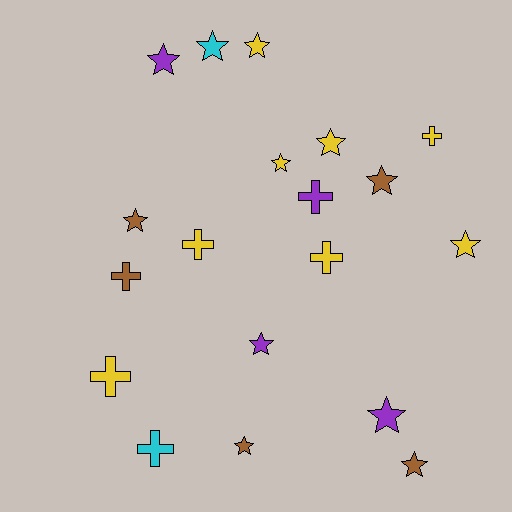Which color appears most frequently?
Yellow, with 8 objects.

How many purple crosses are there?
There is 1 purple cross.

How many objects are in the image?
There are 19 objects.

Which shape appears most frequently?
Star, with 12 objects.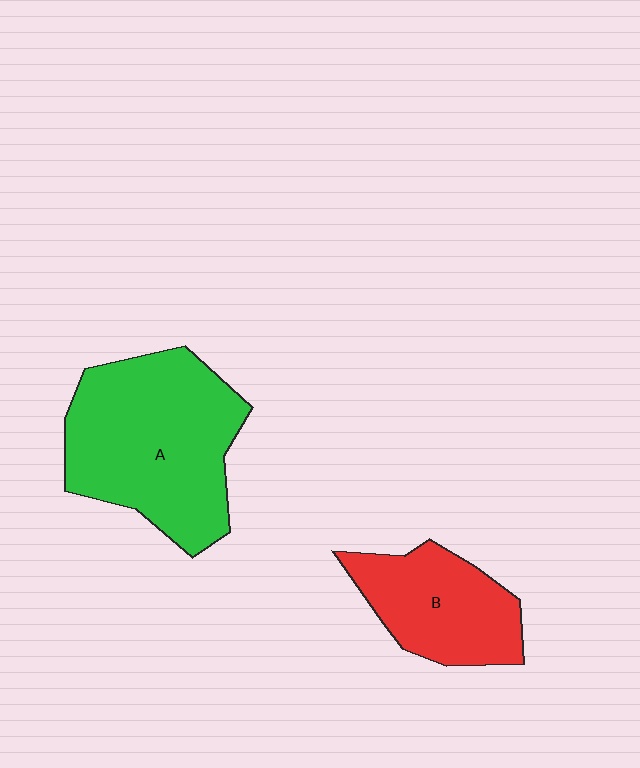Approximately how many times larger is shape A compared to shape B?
Approximately 1.8 times.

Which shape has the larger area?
Shape A (green).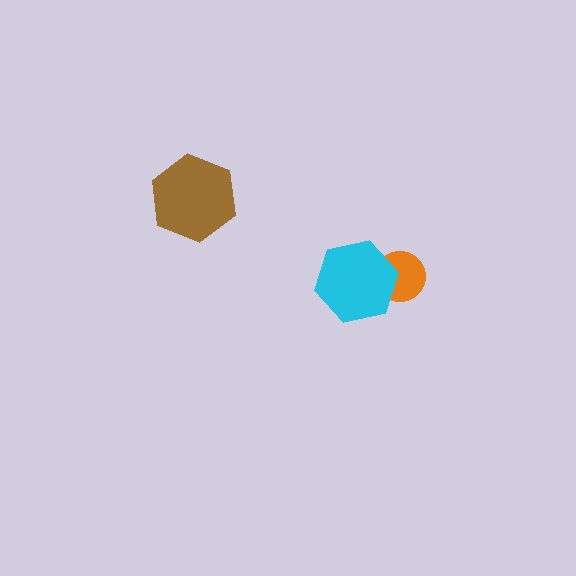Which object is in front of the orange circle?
The cyan hexagon is in front of the orange circle.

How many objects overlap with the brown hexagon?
0 objects overlap with the brown hexagon.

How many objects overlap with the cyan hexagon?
1 object overlaps with the cyan hexagon.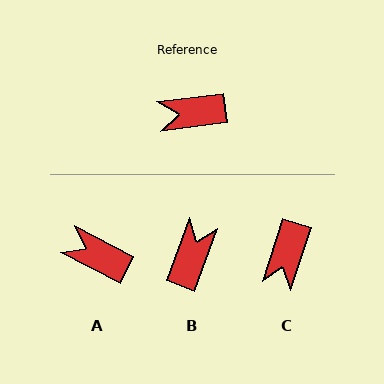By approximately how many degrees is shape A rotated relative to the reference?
Approximately 35 degrees clockwise.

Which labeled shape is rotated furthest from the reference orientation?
B, about 118 degrees away.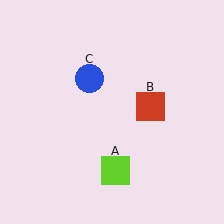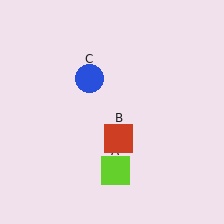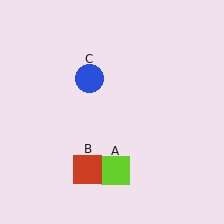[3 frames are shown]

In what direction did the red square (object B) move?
The red square (object B) moved down and to the left.